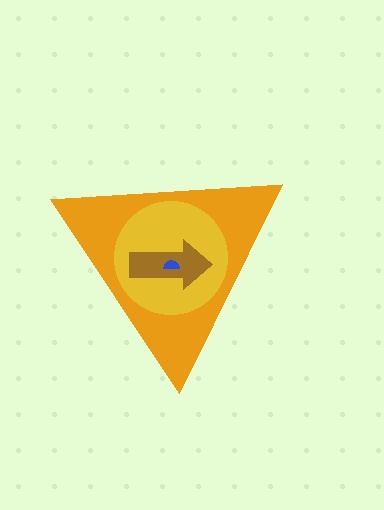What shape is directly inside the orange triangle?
The yellow circle.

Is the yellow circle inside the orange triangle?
Yes.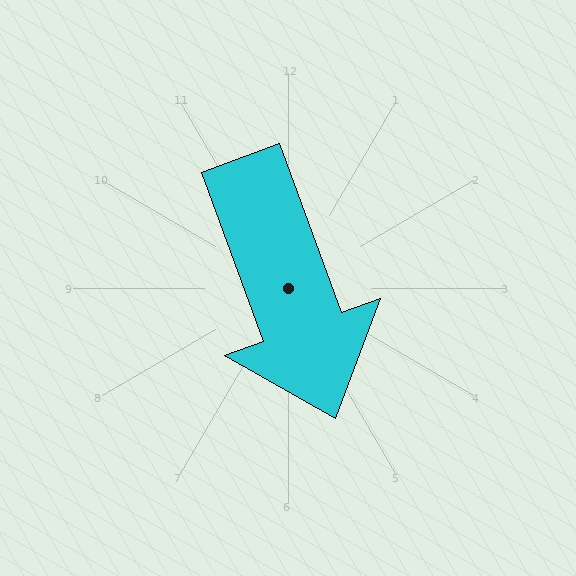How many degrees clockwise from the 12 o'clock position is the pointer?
Approximately 160 degrees.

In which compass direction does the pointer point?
South.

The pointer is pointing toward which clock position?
Roughly 5 o'clock.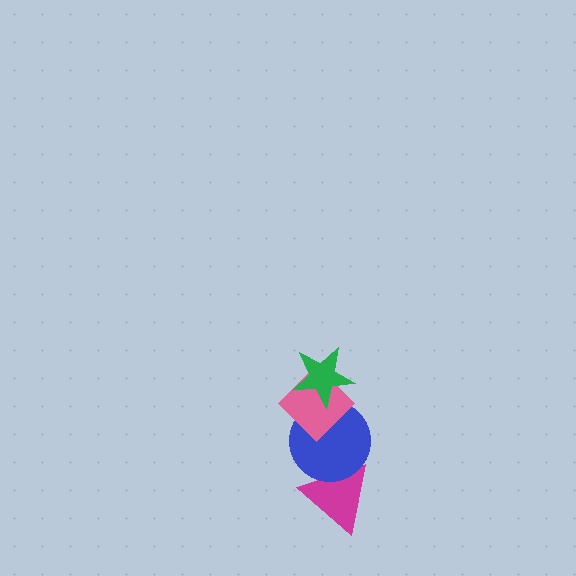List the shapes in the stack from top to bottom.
From top to bottom: the green star, the pink diamond, the blue circle, the magenta triangle.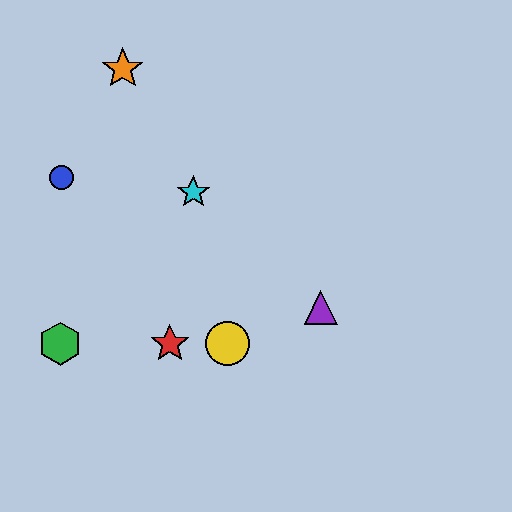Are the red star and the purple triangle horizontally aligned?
No, the red star is at y≈344 and the purple triangle is at y≈308.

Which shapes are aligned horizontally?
The red star, the green hexagon, the yellow circle are aligned horizontally.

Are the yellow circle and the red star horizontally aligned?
Yes, both are at y≈344.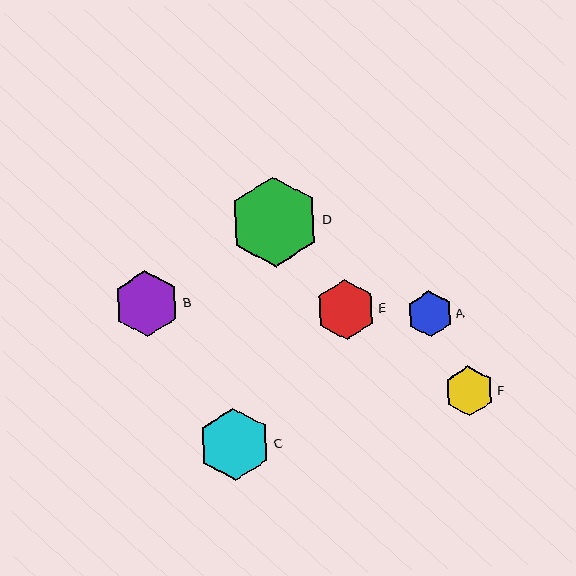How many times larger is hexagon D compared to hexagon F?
Hexagon D is approximately 1.8 times the size of hexagon F.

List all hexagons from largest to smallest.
From largest to smallest: D, C, B, E, F, A.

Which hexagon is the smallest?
Hexagon A is the smallest with a size of approximately 46 pixels.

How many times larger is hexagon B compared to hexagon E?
Hexagon B is approximately 1.1 times the size of hexagon E.